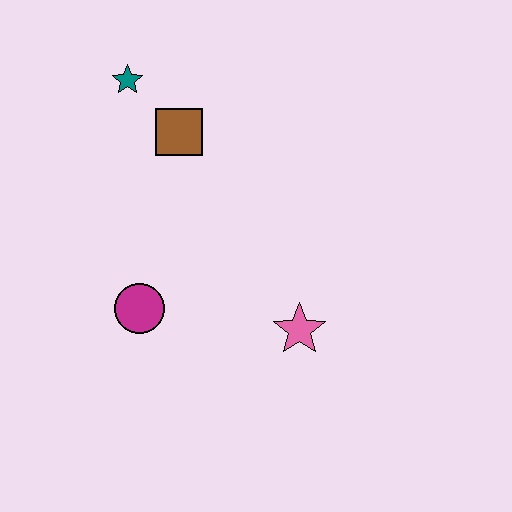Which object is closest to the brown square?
The teal star is closest to the brown square.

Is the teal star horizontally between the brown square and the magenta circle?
No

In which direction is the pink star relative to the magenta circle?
The pink star is to the right of the magenta circle.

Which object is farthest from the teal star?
The pink star is farthest from the teal star.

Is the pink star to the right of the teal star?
Yes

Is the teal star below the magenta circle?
No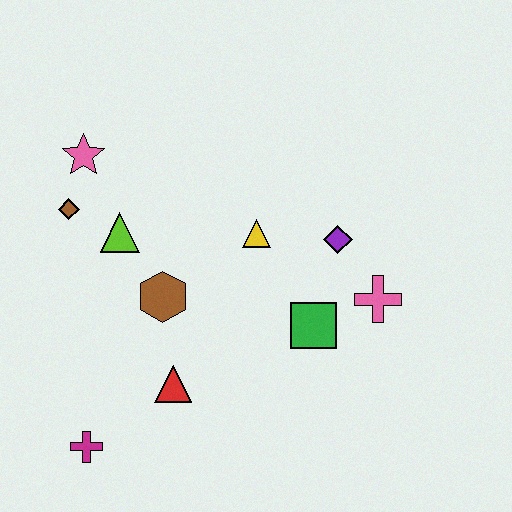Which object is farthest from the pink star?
The pink cross is farthest from the pink star.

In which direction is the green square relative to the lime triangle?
The green square is to the right of the lime triangle.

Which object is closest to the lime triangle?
The brown diamond is closest to the lime triangle.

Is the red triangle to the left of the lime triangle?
No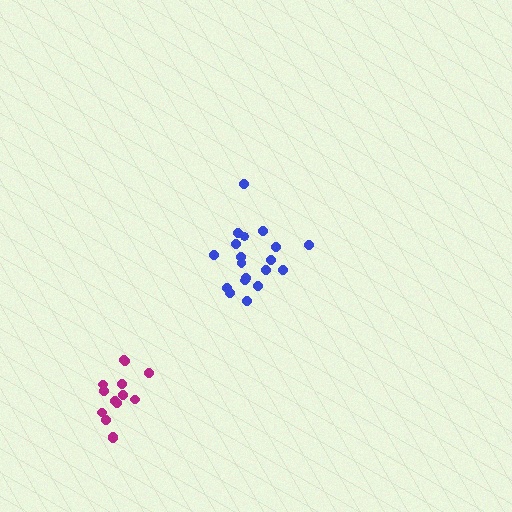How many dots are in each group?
Group 1: 19 dots, Group 2: 14 dots (33 total).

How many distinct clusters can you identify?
There are 2 distinct clusters.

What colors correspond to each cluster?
The clusters are colored: blue, magenta.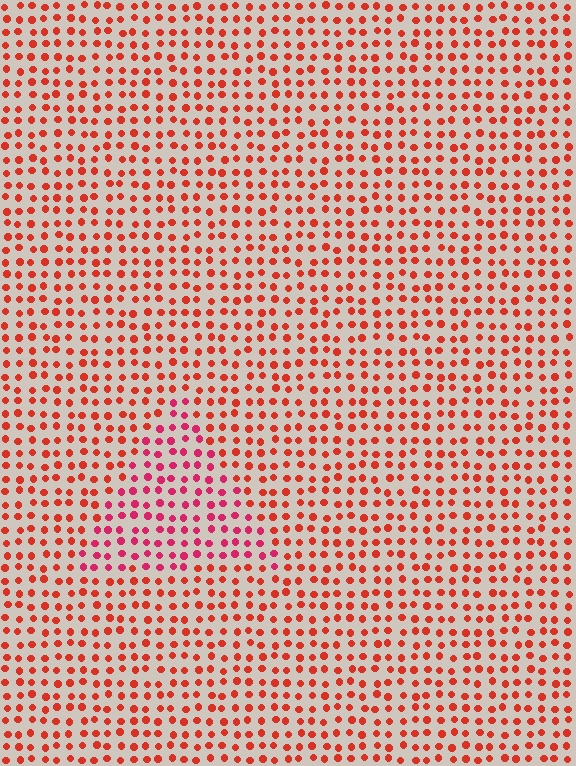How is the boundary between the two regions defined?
The boundary is defined purely by a slight shift in hue (about 27 degrees). Spacing, size, and orientation are identical on both sides.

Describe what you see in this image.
The image is filled with small red elements in a uniform arrangement. A triangle-shaped region is visible where the elements are tinted to a slightly different hue, forming a subtle color boundary.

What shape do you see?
I see a triangle.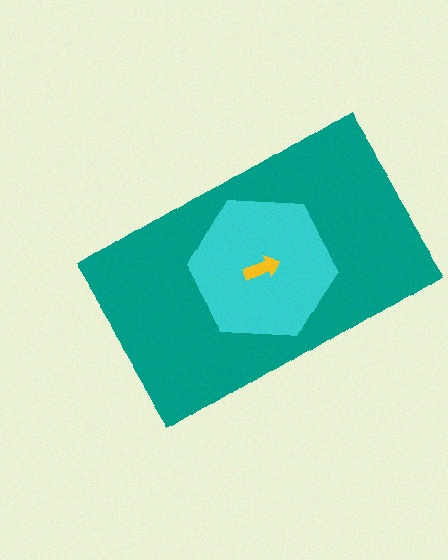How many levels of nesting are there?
3.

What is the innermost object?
The yellow arrow.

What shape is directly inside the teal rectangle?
The cyan hexagon.